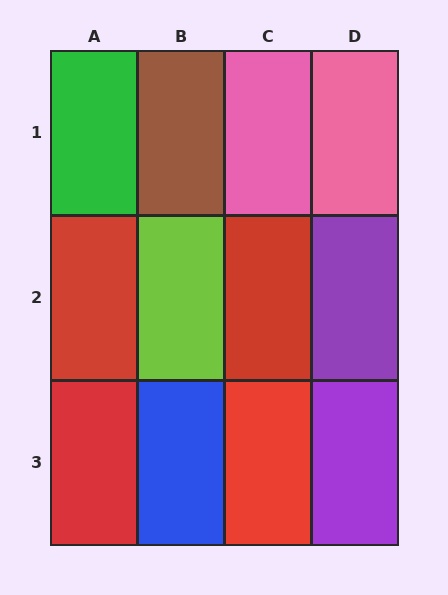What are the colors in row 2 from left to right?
Red, lime, red, purple.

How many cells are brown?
1 cell is brown.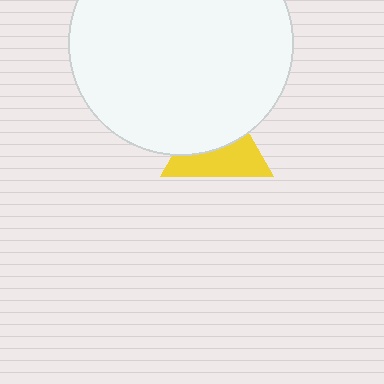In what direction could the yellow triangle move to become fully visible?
The yellow triangle could move down. That would shift it out from behind the white circle entirely.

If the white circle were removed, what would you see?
You would see the complete yellow triangle.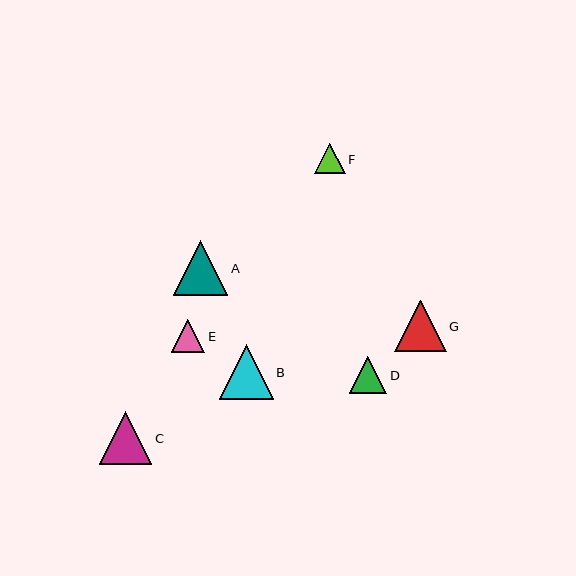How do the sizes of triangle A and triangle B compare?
Triangle A and triangle B are approximately the same size.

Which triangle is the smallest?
Triangle F is the smallest with a size of approximately 30 pixels.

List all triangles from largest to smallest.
From largest to smallest: A, B, C, G, D, E, F.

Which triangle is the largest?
Triangle A is the largest with a size of approximately 55 pixels.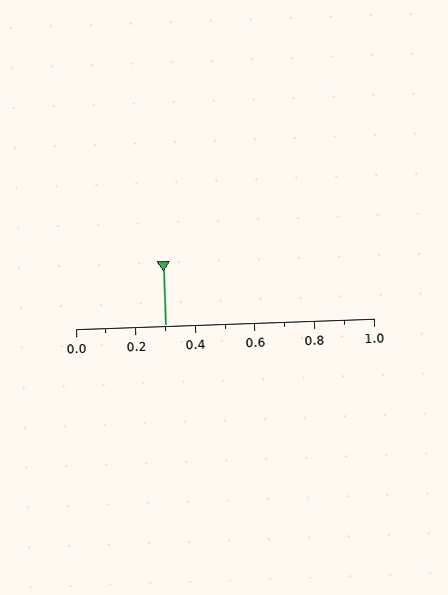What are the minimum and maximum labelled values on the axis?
The axis runs from 0.0 to 1.0.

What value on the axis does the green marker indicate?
The marker indicates approximately 0.3.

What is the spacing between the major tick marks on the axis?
The major ticks are spaced 0.2 apart.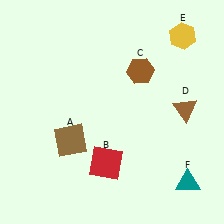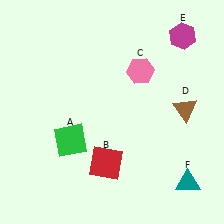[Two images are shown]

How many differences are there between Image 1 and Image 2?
There are 3 differences between the two images.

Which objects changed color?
A changed from brown to green. C changed from brown to pink. E changed from yellow to magenta.